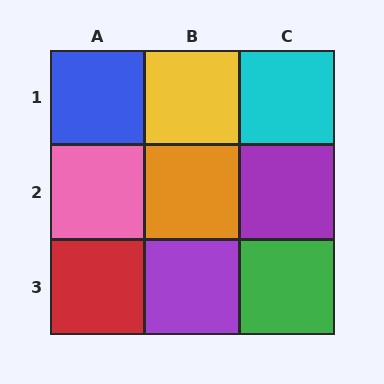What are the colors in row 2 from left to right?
Pink, orange, purple.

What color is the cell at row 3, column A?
Red.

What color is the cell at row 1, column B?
Yellow.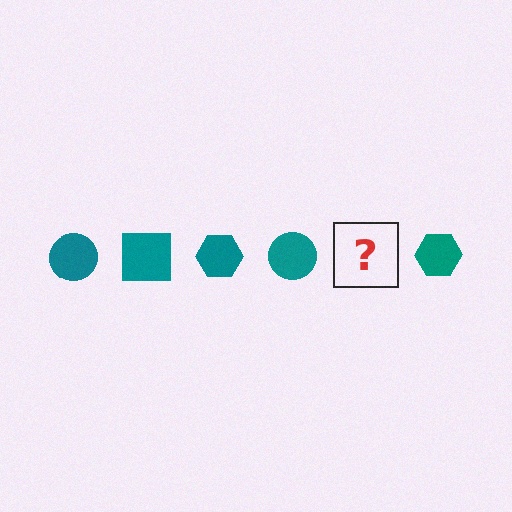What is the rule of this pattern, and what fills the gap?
The rule is that the pattern cycles through circle, square, hexagon shapes in teal. The gap should be filled with a teal square.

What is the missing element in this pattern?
The missing element is a teal square.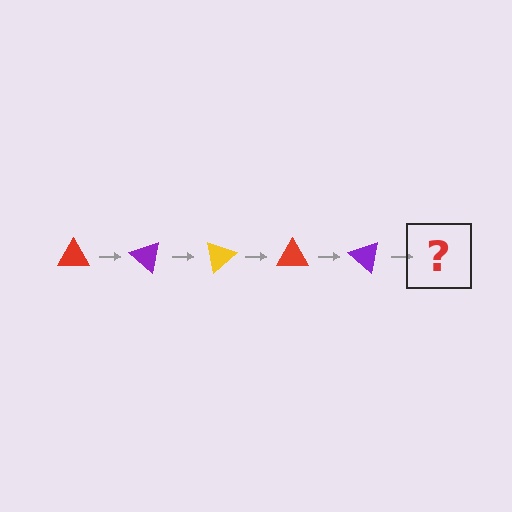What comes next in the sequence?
The next element should be a yellow triangle, rotated 200 degrees from the start.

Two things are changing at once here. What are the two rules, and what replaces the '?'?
The two rules are that it rotates 40 degrees each step and the color cycles through red, purple, and yellow. The '?' should be a yellow triangle, rotated 200 degrees from the start.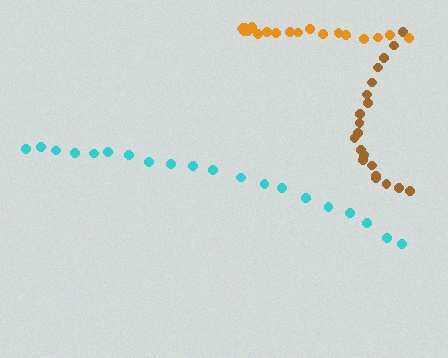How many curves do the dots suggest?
There are 3 distinct paths.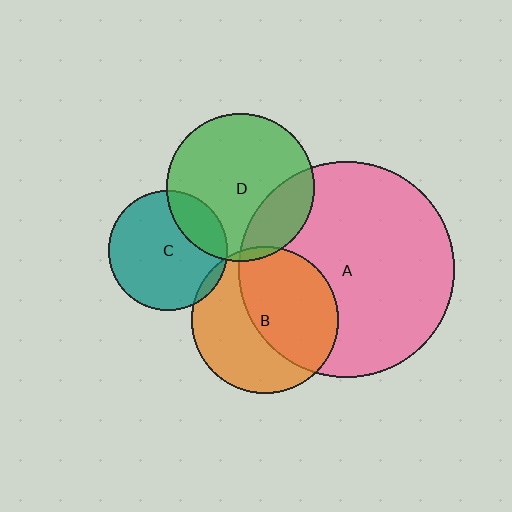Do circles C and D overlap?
Yes.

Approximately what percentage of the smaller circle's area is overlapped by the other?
Approximately 20%.